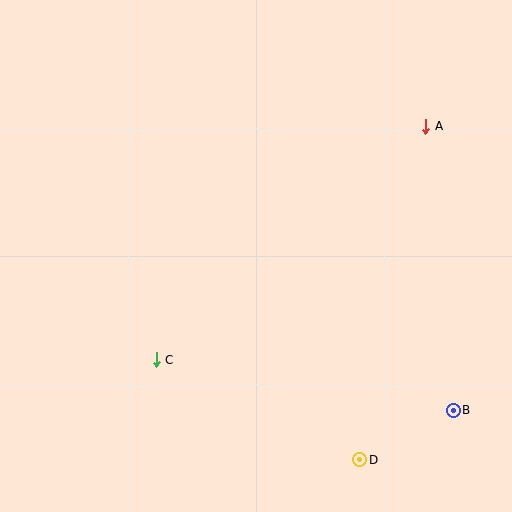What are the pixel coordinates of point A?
Point A is at (426, 126).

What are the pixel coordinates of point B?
Point B is at (453, 410).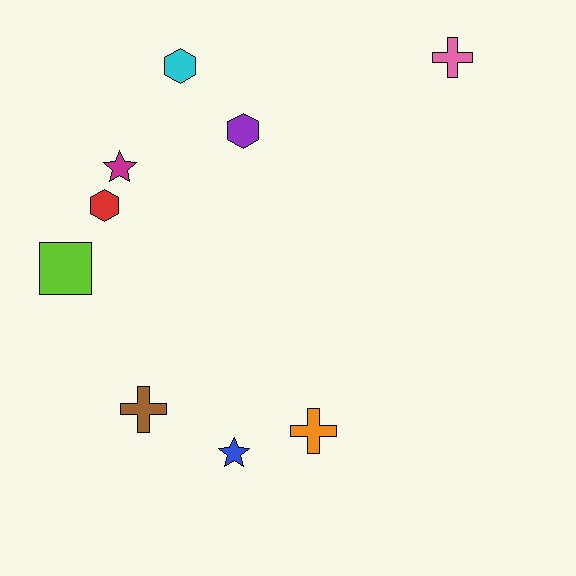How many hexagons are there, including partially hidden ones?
There are 3 hexagons.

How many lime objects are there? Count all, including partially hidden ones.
There is 1 lime object.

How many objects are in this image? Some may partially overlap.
There are 9 objects.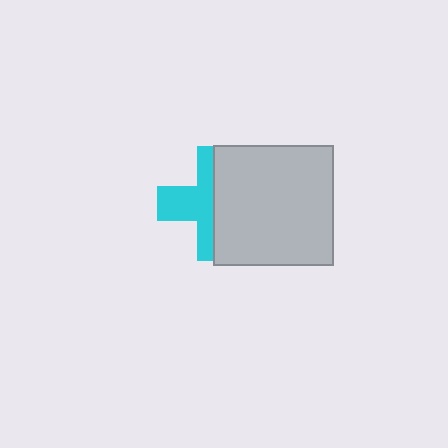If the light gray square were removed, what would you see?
You would see the complete cyan cross.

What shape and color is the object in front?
The object in front is a light gray square.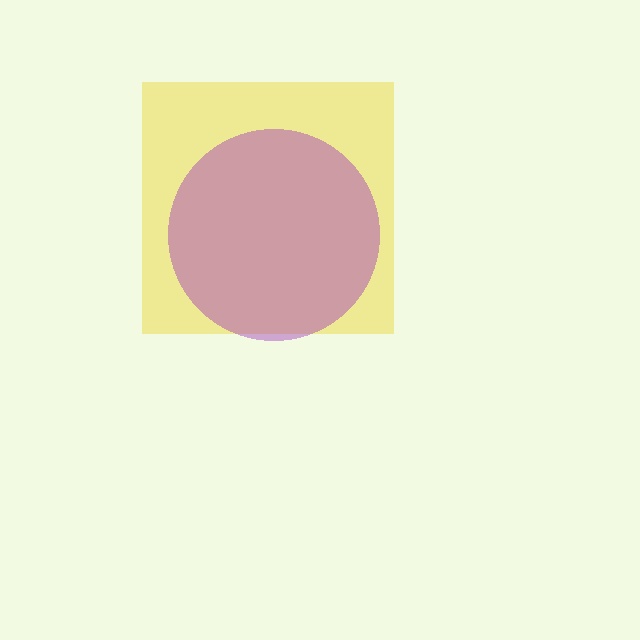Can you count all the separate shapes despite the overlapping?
Yes, there are 2 separate shapes.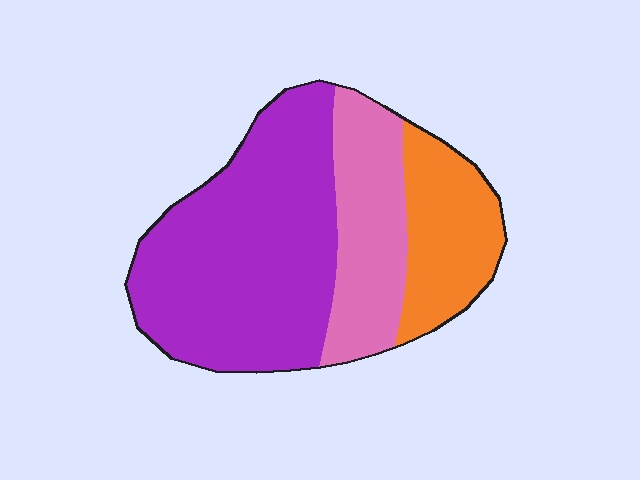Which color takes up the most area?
Purple, at roughly 55%.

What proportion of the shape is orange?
Orange takes up about one fifth (1/5) of the shape.